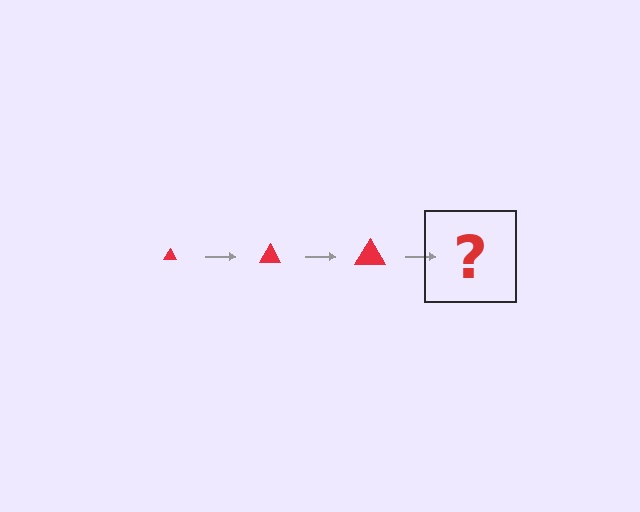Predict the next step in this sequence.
The next step is a red triangle, larger than the previous one.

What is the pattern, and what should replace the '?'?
The pattern is that the triangle gets progressively larger each step. The '?' should be a red triangle, larger than the previous one.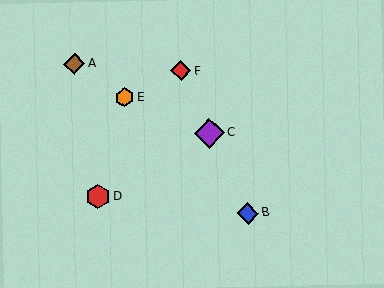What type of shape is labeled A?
Shape A is a brown diamond.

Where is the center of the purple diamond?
The center of the purple diamond is at (209, 133).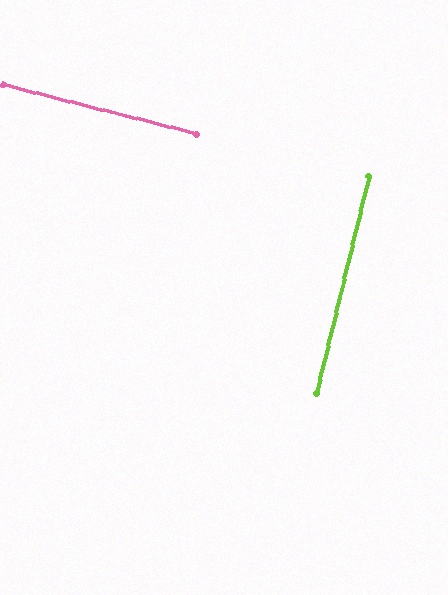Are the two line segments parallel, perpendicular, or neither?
Perpendicular — they meet at approximately 89°.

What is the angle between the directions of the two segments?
Approximately 89 degrees.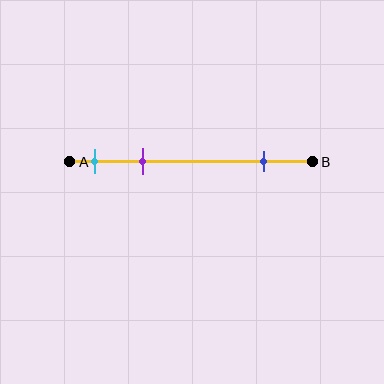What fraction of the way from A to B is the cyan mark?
The cyan mark is approximately 10% (0.1) of the way from A to B.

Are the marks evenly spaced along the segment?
No, the marks are not evenly spaced.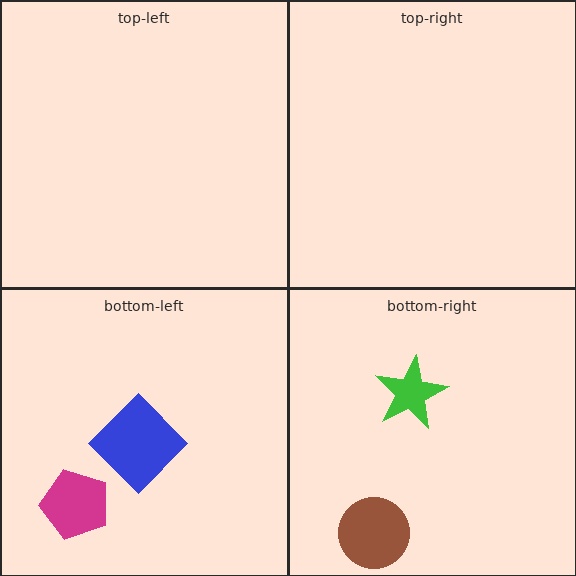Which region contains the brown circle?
The bottom-right region.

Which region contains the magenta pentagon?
The bottom-left region.